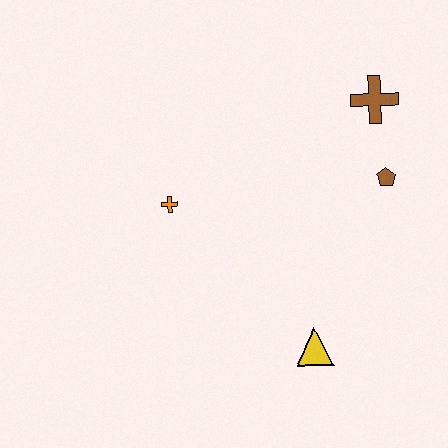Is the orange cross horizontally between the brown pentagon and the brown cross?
No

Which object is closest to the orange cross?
The yellow triangle is closest to the orange cross.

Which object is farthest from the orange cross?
The brown cross is farthest from the orange cross.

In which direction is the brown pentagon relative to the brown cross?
The brown pentagon is below the brown cross.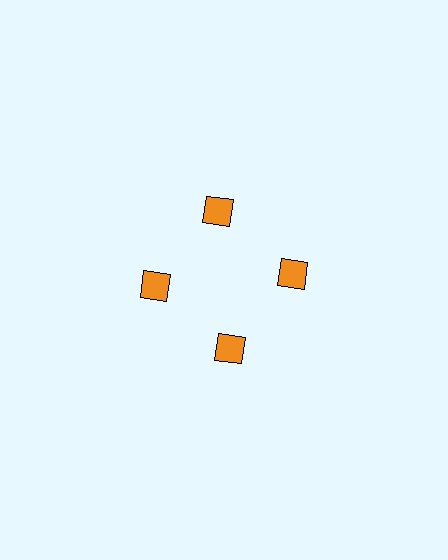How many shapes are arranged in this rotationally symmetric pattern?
There are 4 shapes, arranged in 4 groups of 1.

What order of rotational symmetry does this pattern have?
This pattern has 4-fold rotational symmetry.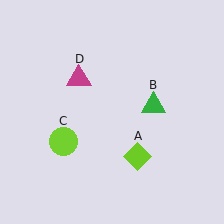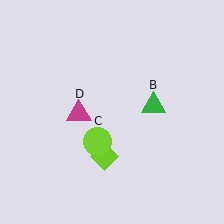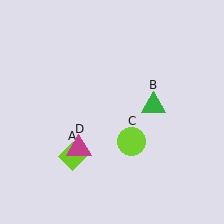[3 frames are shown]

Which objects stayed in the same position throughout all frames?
Green triangle (object B) remained stationary.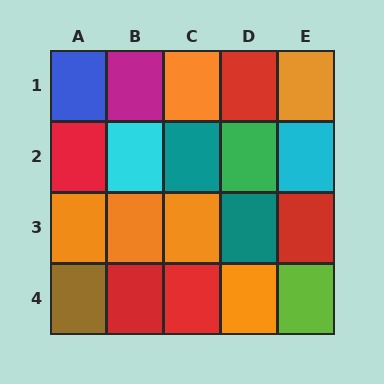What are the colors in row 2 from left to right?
Red, cyan, teal, green, cyan.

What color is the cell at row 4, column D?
Orange.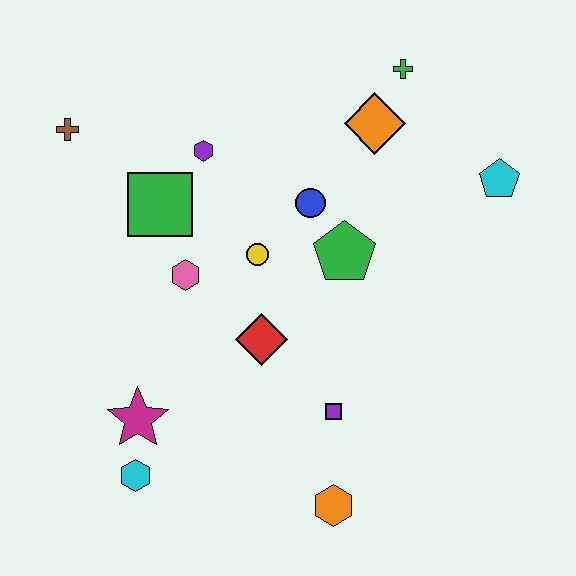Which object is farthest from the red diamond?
The green cross is farthest from the red diamond.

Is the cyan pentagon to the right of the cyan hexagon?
Yes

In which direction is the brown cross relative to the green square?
The brown cross is to the left of the green square.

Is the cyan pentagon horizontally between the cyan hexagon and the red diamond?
No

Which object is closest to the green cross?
The orange diamond is closest to the green cross.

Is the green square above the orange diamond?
No